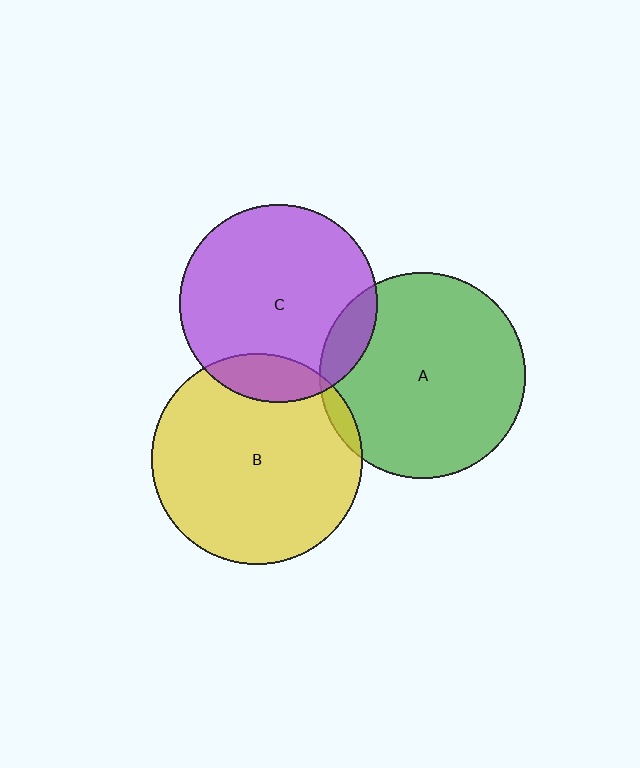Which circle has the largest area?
Circle B (yellow).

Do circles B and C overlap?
Yes.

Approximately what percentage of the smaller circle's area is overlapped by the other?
Approximately 15%.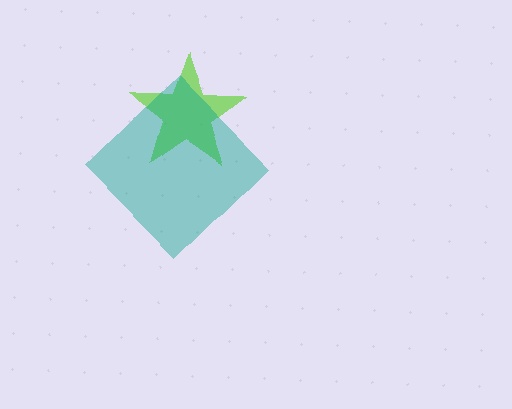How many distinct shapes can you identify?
There are 2 distinct shapes: a lime star, a teal diamond.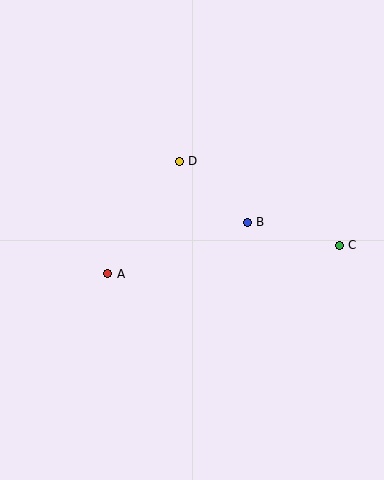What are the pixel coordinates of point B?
Point B is at (247, 222).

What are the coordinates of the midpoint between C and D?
The midpoint between C and D is at (259, 203).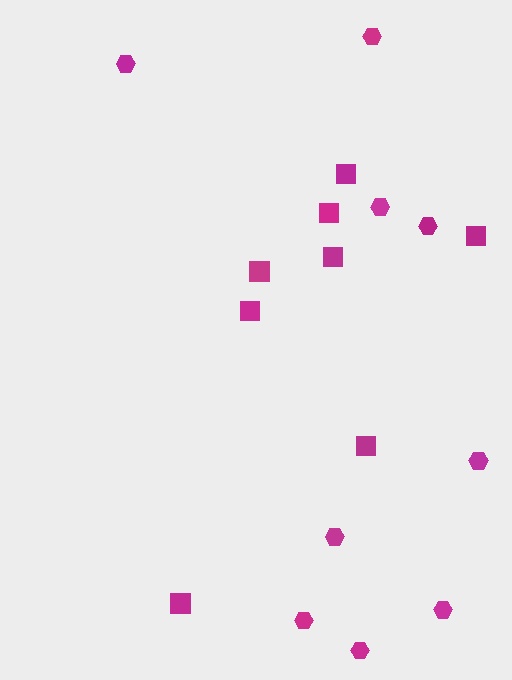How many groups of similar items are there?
There are 2 groups: one group of hexagons (9) and one group of squares (8).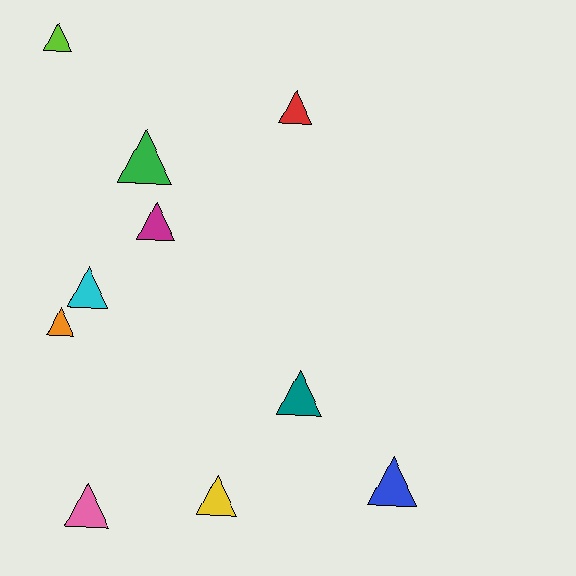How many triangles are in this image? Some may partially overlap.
There are 10 triangles.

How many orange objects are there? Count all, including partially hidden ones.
There is 1 orange object.